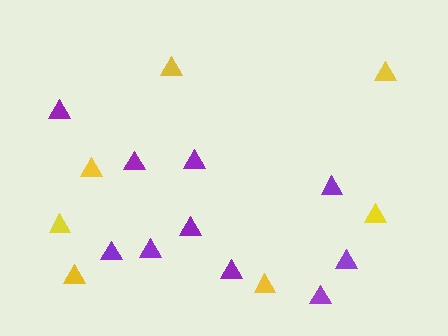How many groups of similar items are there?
There are 2 groups: one group of yellow triangles (7) and one group of purple triangles (10).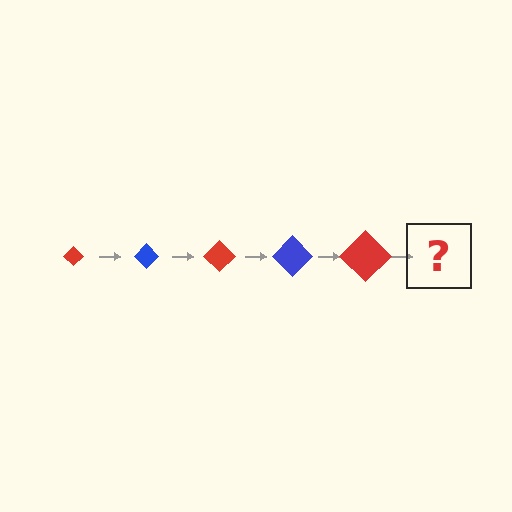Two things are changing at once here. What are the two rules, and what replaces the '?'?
The two rules are that the diamond grows larger each step and the color cycles through red and blue. The '?' should be a blue diamond, larger than the previous one.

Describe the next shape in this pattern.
It should be a blue diamond, larger than the previous one.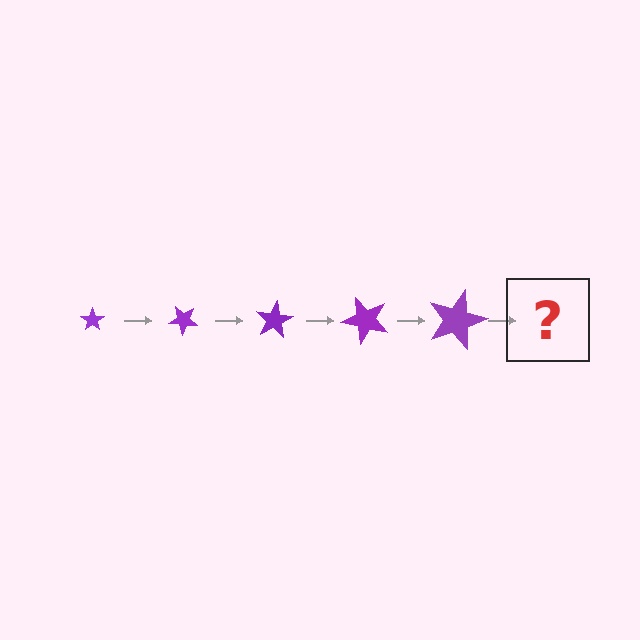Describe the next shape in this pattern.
It should be a star, larger than the previous one and rotated 200 degrees from the start.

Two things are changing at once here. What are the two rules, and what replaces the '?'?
The two rules are that the star grows larger each step and it rotates 40 degrees each step. The '?' should be a star, larger than the previous one and rotated 200 degrees from the start.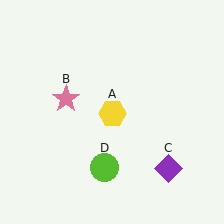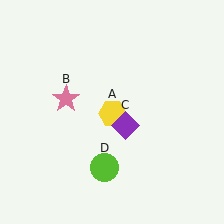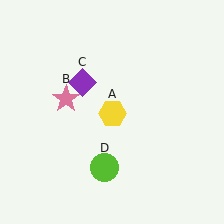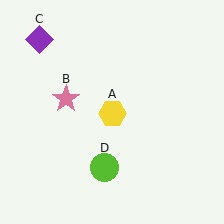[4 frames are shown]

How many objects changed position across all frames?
1 object changed position: purple diamond (object C).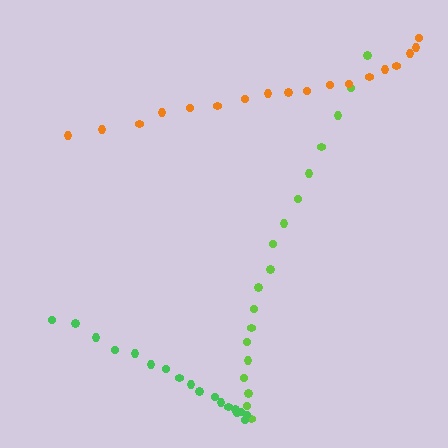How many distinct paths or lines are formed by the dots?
There are 3 distinct paths.